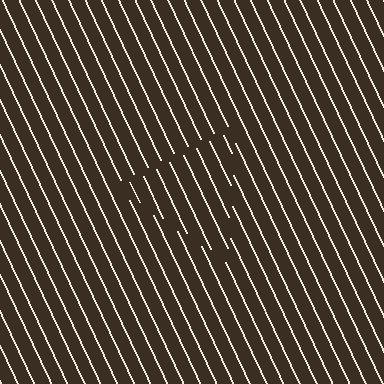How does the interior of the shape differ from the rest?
The interior of the shape contains the same grating, shifted by half a period — the contour is defined by the phase discontinuity where line-ends from the inner and outer gratings abut.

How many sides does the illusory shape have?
3 sides — the line-ends trace a triangle.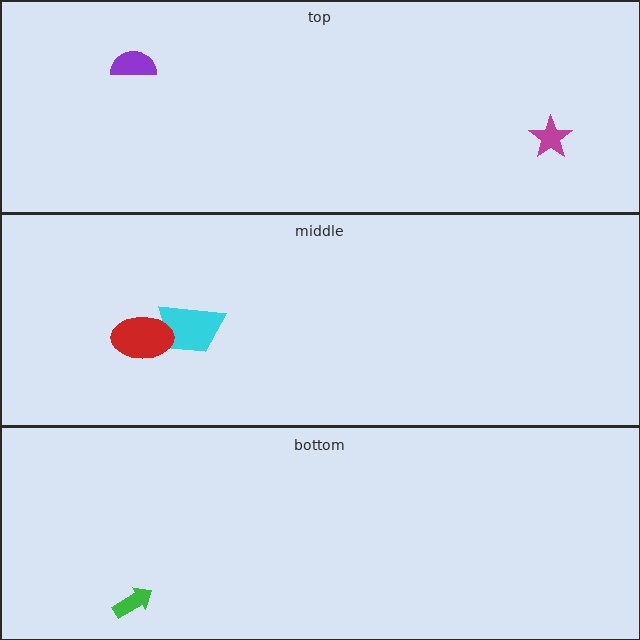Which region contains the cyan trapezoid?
The middle region.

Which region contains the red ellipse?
The middle region.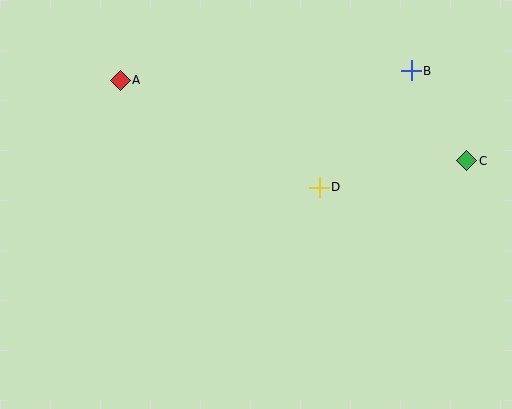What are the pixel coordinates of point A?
Point A is at (120, 80).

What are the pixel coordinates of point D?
Point D is at (319, 187).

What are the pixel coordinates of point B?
Point B is at (411, 71).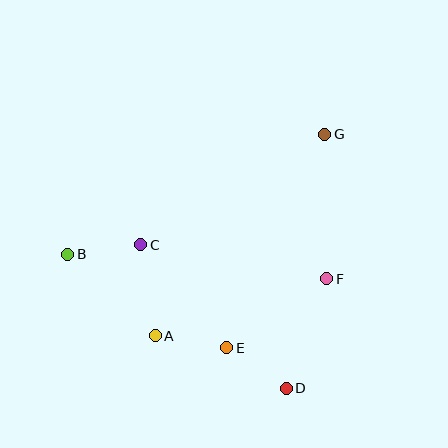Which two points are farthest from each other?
Points B and G are farthest from each other.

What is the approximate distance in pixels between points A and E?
The distance between A and E is approximately 73 pixels.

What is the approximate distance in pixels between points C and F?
The distance between C and F is approximately 189 pixels.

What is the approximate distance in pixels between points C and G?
The distance between C and G is approximately 215 pixels.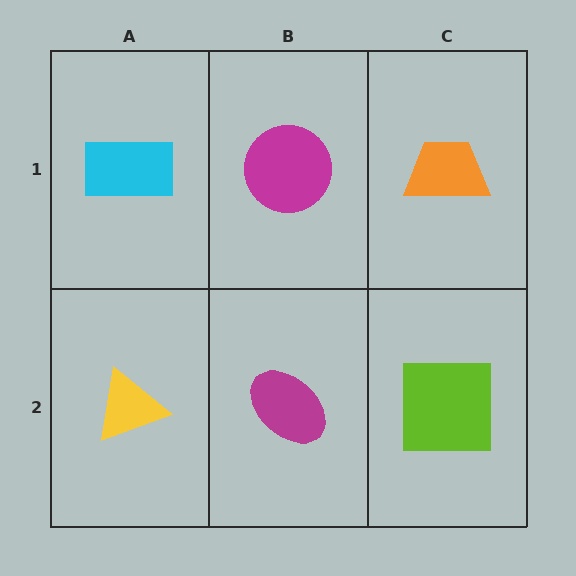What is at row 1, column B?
A magenta circle.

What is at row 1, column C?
An orange trapezoid.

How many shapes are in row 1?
3 shapes.